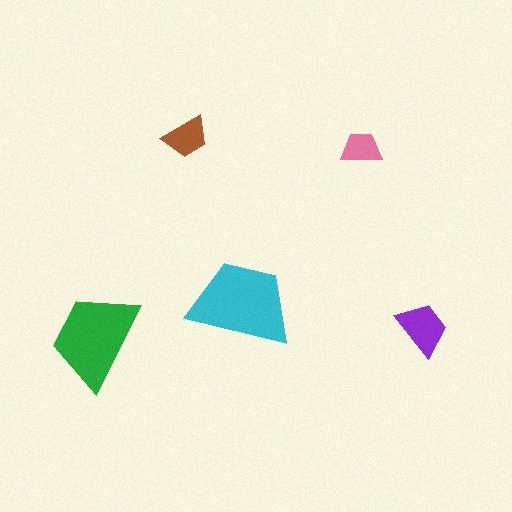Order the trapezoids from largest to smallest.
the cyan one, the green one, the purple one, the brown one, the pink one.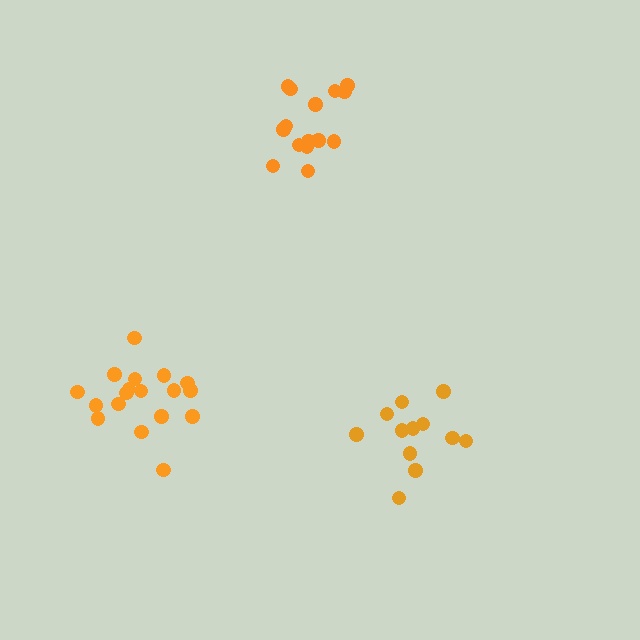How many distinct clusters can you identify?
There are 3 distinct clusters.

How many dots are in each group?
Group 1: 12 dots, Group 2: 18 dots, Group 3: 15 dots (45 total).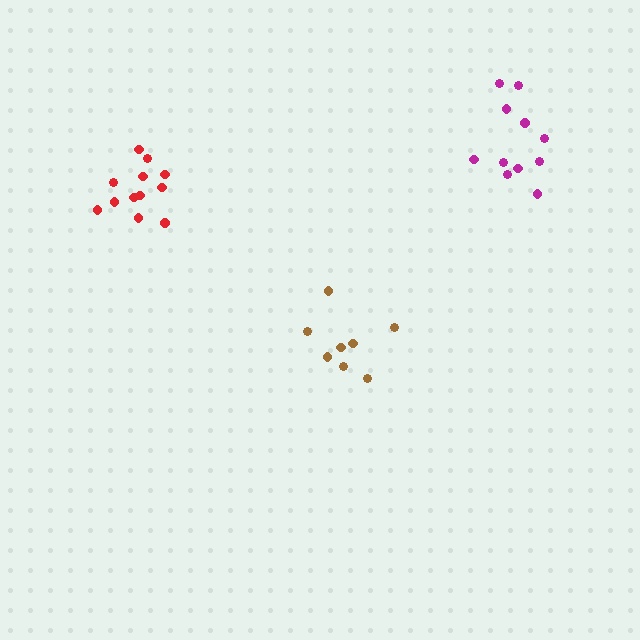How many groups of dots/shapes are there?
There are 3 groups.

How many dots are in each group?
Group 1: 12 dots, Group 2: 11 dots, Group 3: 8 dots (31 total).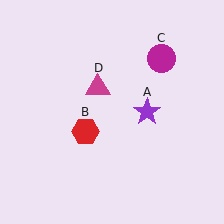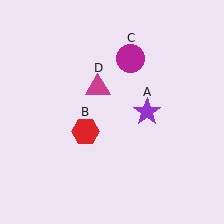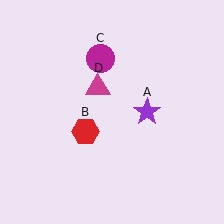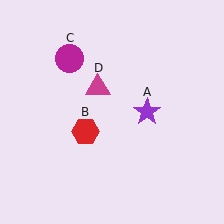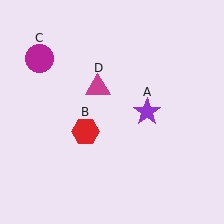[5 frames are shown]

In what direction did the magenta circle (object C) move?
The magenta circle (object C) moved left.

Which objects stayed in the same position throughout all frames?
Purple star (object A) and red hexagon (object B) and magenta triangle (object D) remained stationary.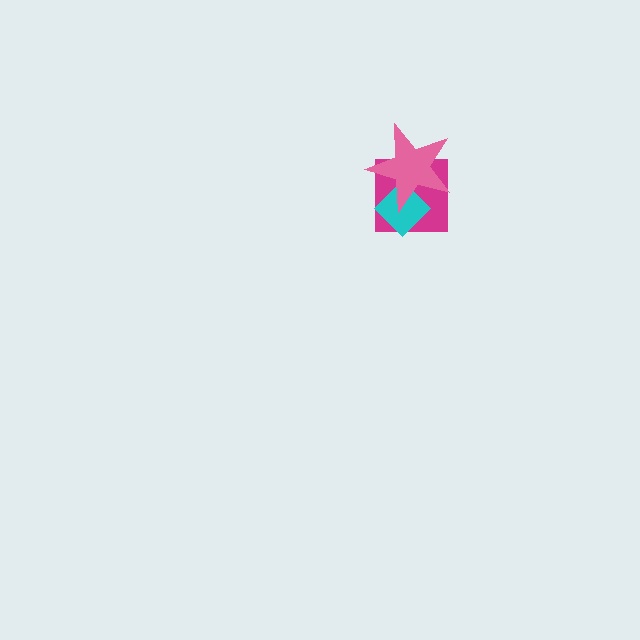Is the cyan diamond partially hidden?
Yes, it is partially covered by another shape.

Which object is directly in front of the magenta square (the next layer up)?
The cyan diamond is directly in front of the magenta square.